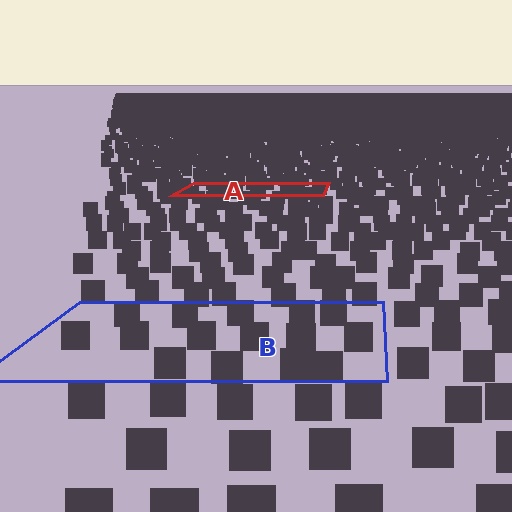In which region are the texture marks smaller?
The texture marks are smaller in region A, because it is farther away.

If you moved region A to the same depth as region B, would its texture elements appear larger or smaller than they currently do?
They would appear larger. At a closer depth, the same texture elements are projected at a bigger on-screen size.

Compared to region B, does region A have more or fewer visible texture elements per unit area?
Region A has more texture elements per unit area — they are packed more densely because it is farther away.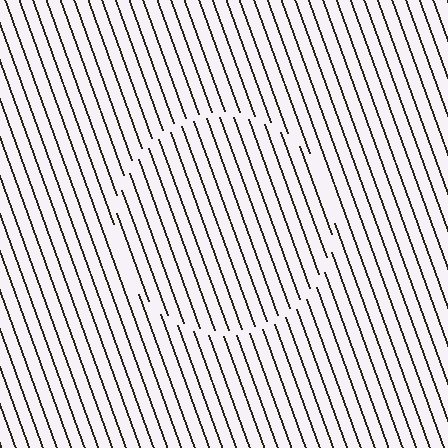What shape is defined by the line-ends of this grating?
An illusory circle. The interior of the shape contains the same grating, shifted by half a period — the contour is defined by the phase discontinuity where line-ends from the inner and outer gratings abut.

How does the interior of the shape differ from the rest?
The interior of the shape contains the same grating, shifted by half a period — the contour is defined by the phase discontinuity where line-ends from the inner and outer gratings abut.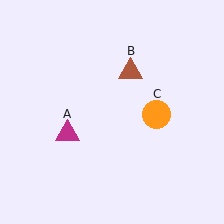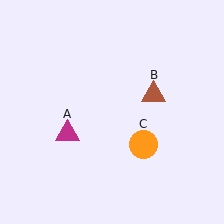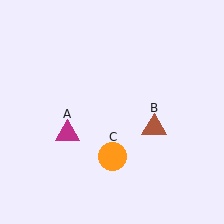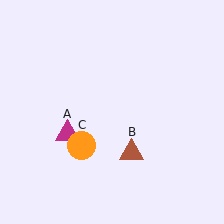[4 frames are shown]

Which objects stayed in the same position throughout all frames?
Magenta triangle (object A) remained stationary.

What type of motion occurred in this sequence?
The brown triangle (object B), orange circle (object C) rotated clockwise around the center of the scene.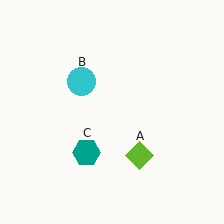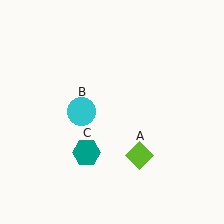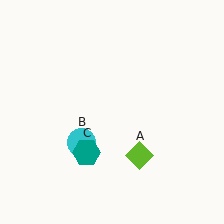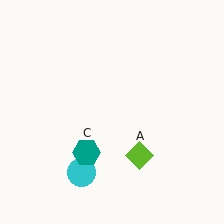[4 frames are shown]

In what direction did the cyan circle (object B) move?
The cyan circle (object B) moved down.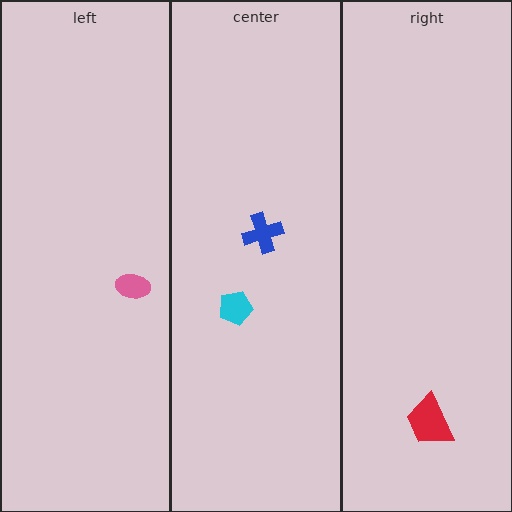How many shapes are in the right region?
1.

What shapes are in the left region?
The pink ellipse.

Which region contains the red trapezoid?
The right region.